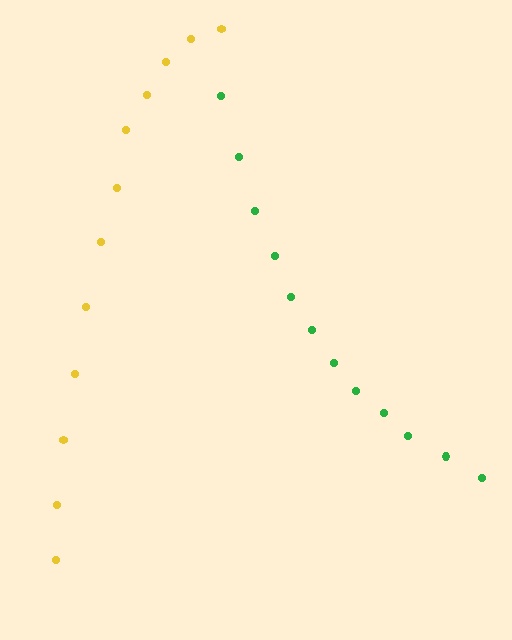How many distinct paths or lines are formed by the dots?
There are 2 distinct paths.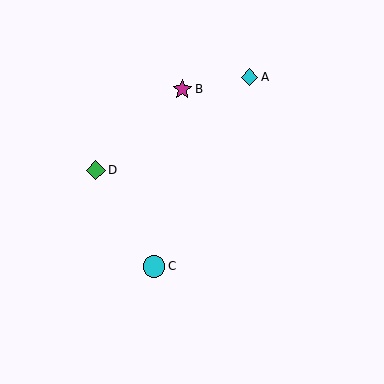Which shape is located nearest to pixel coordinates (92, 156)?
The green diamond (labeled D) at (96, 170) is nearest to that location.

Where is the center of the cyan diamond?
The center of the cyan diamond is at (249, 77).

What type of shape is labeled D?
Shape D is a green diamond.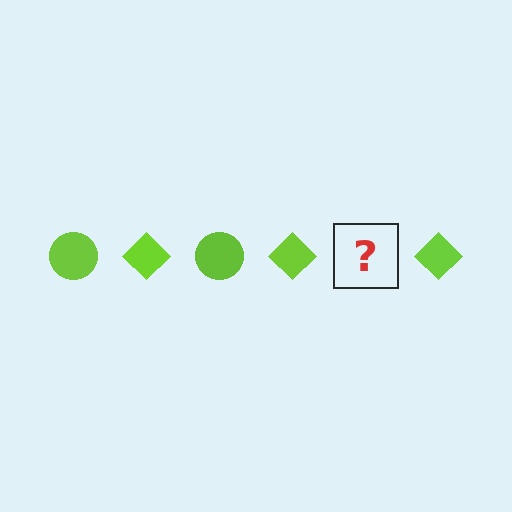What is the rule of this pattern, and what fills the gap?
The rule is that the pattern cycles through circle, diamond shapes in lime. The gap should be filled with a lime circle.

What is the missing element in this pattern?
The missing element is a lime circle.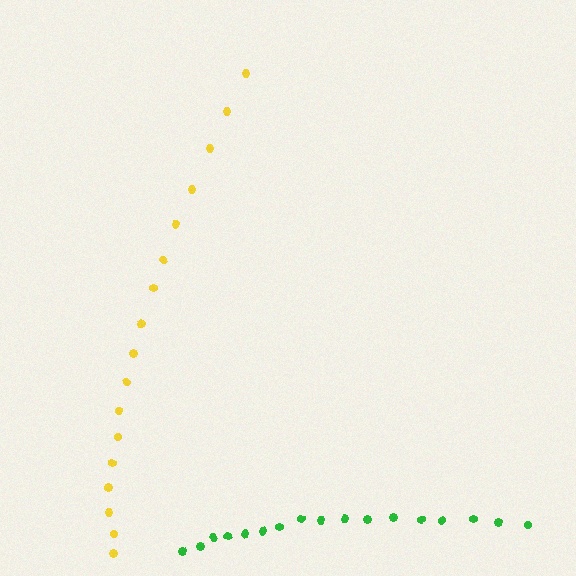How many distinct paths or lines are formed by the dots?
There are 2 distinct paths.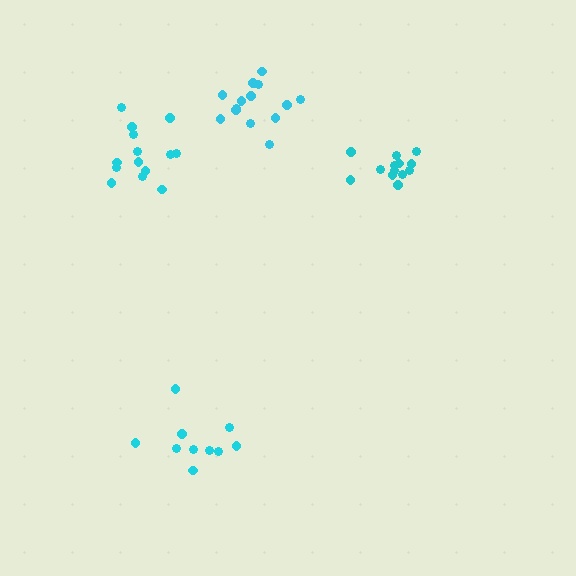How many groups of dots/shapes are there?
There are 4 groups.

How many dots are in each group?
Group 1: 14 dots, Group 2: 10 dots, Group 3: 13 dots, Group 4: 14 dots (51 total).